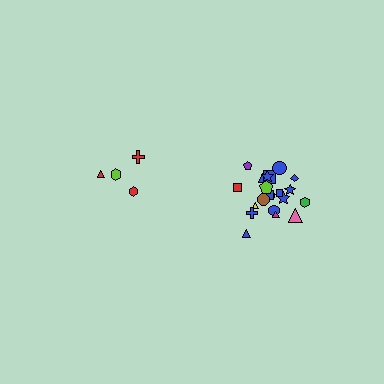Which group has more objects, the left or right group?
The right group.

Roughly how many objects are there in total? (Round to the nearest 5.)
Roughly 25 objects in total.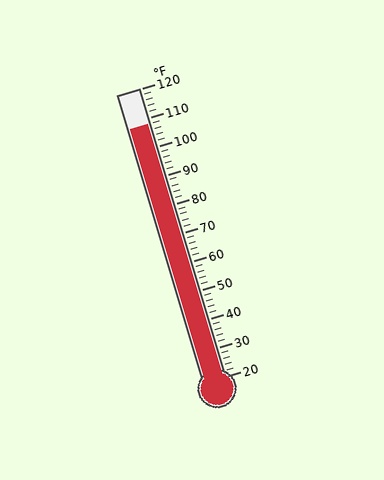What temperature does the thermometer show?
The thermometer shows approximately 108°F.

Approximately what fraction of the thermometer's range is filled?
The thermometer is filled to approximately 90% of its range.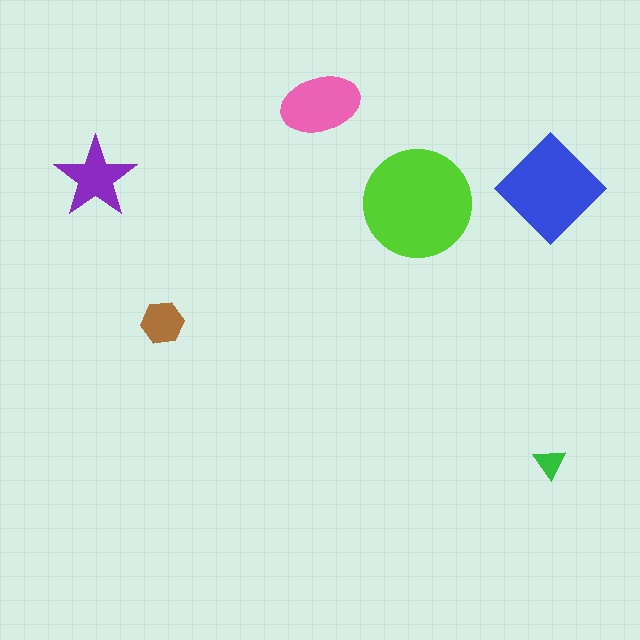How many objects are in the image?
There are 6 objects in the image.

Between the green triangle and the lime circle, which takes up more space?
The lime circle.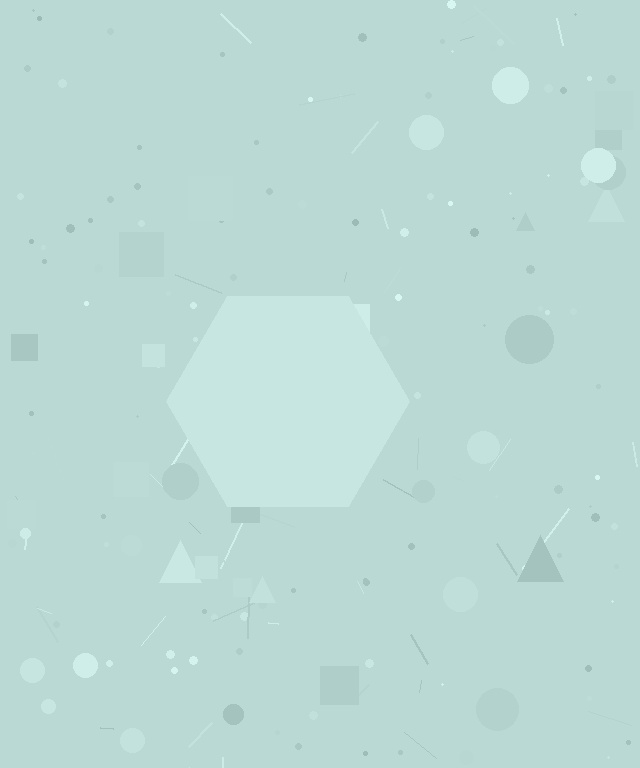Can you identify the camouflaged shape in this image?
The camouflaged shape is a hexagon.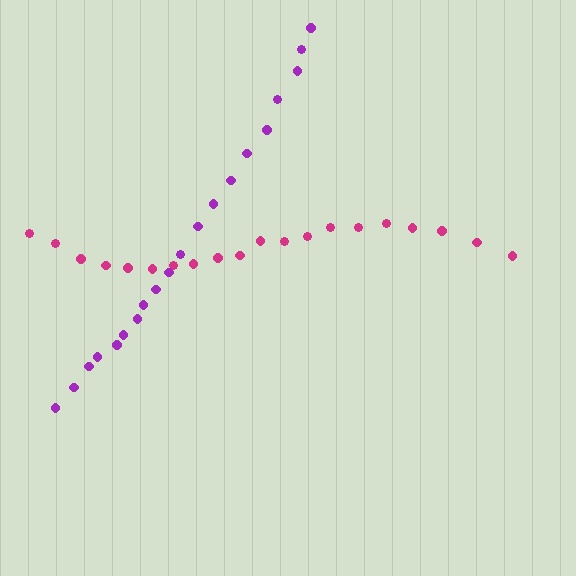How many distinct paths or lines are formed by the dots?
There are 2 distinct paths.